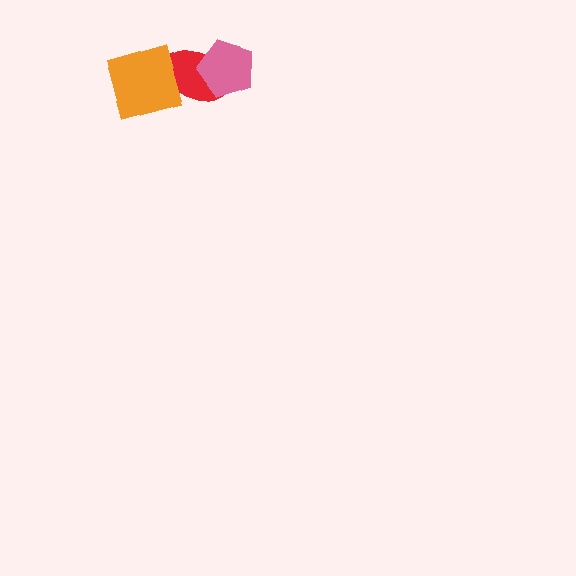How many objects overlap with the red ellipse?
2 objects overlap with the red ellipse.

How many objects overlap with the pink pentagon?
1 object overlaps with the pink pentagon.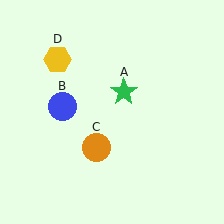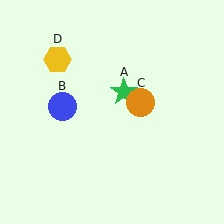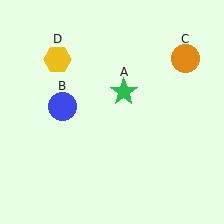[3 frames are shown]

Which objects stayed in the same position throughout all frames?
Green star (object A) and blue circle (object B) and yellow hexagon (object D) remained stationary.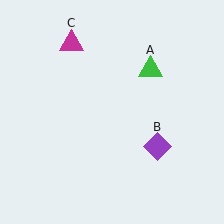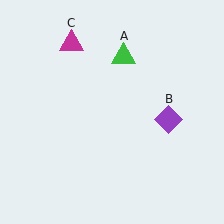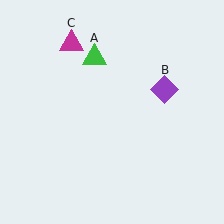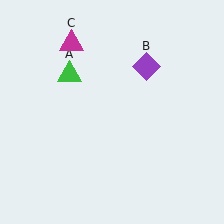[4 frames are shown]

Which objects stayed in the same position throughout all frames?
Magenta triangle (object C) remained stationary.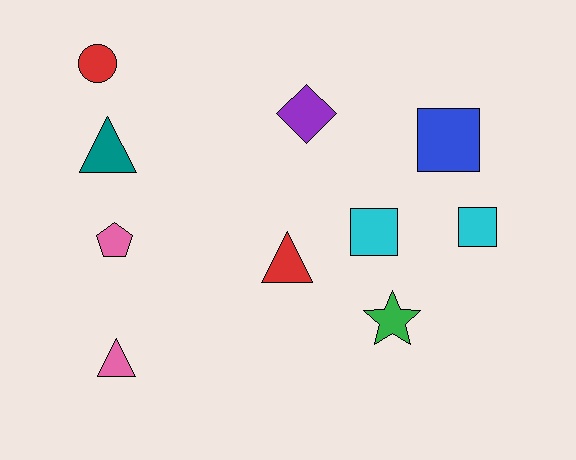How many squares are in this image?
There are 3 squares.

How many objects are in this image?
There are 10 objects.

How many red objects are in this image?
There are 2 red objects.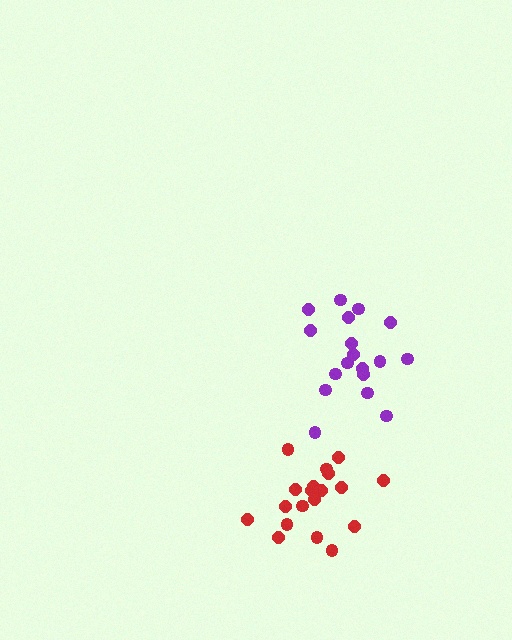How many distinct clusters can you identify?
There are 2 distinct clusters.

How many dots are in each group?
Group 1: 19 dots, Group 2: 18 dots (37 total).